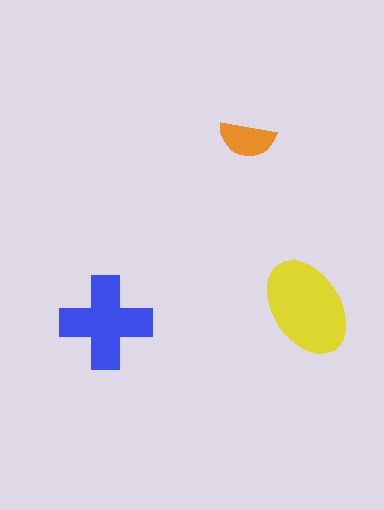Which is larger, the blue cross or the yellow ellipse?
The yellow ellipse.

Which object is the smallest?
The orange semicircle.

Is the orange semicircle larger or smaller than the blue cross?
Smaller.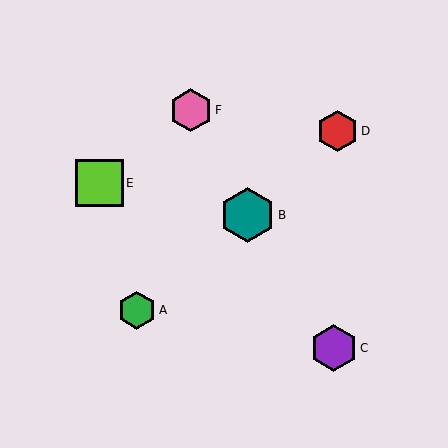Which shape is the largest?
The teal hexagon (labeled B) is the largest.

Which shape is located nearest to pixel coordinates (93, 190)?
The lime square (labeled E) at (99, 183) is nearest to that location.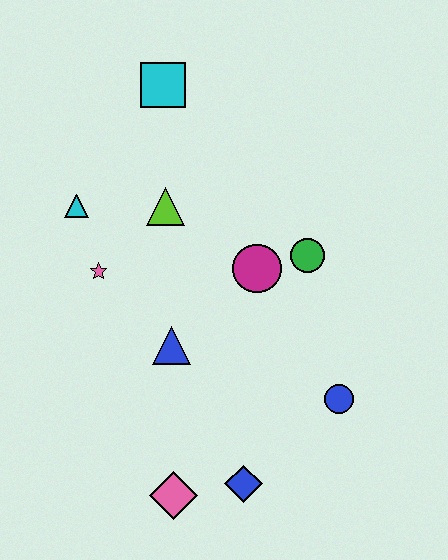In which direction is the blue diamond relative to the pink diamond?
The blue diamond is to the right of the pink diamond.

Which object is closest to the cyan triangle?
The pink star is closest to the cyan triangle.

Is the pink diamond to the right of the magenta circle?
No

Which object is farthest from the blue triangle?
The cyan square is farthest from the blue triangle.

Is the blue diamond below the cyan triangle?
Yes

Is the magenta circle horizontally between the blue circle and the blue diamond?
Yes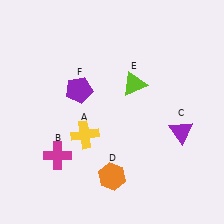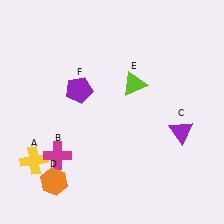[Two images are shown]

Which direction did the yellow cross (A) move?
The yellow cross (A) moved left.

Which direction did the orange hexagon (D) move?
The orange hexagon (D) moved left.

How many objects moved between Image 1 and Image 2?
2 objects moved between the two images.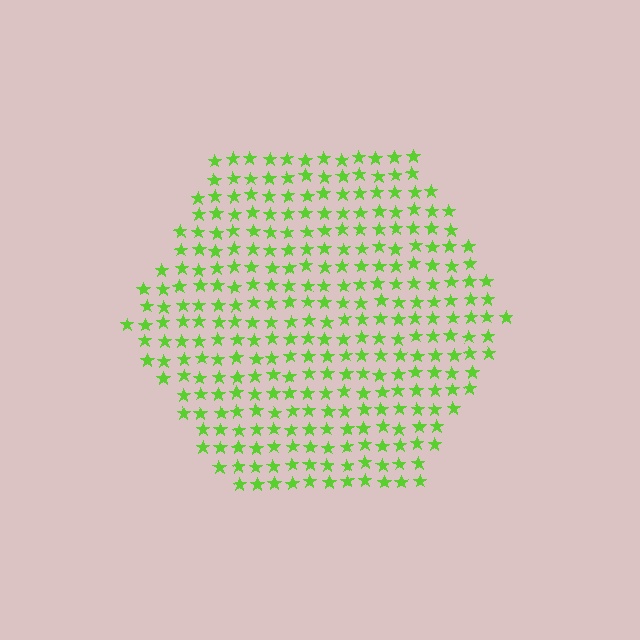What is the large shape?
The large shape is a hexagon.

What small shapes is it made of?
It is made of small stars.